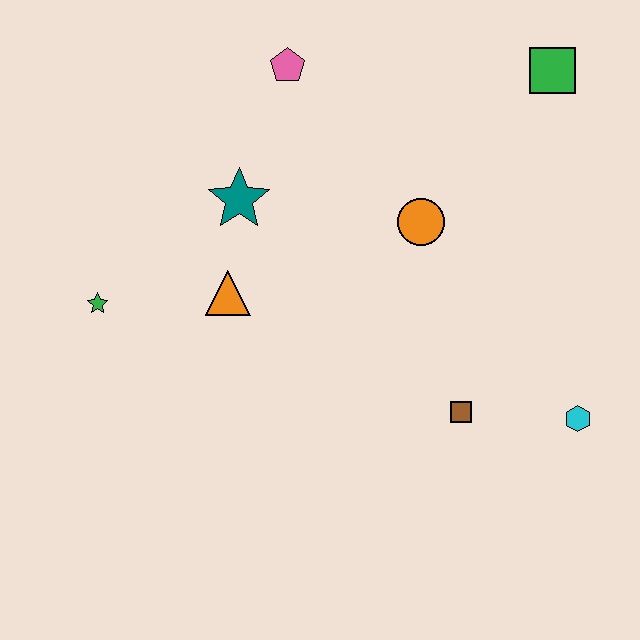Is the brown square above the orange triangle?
No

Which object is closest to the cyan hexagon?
The brown square is closest to the cyan hexagon.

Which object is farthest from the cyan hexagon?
The green star is farthest from the cyan hexagon.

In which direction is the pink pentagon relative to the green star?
The pink pentagon is above the green star.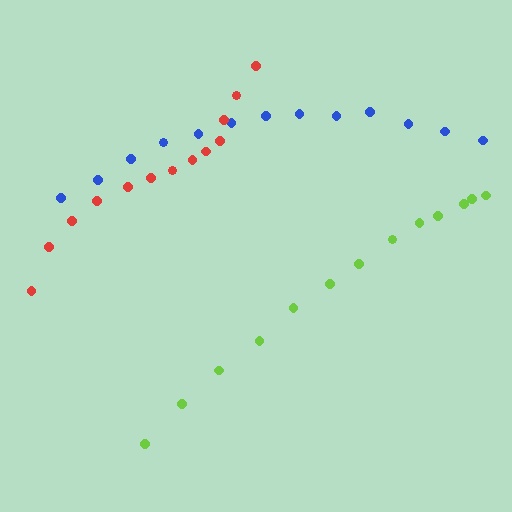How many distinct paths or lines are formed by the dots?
There are 3 distinct paths.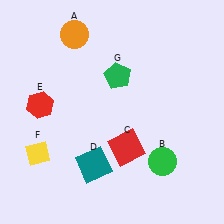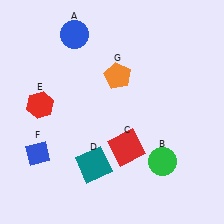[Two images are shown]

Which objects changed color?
A changed from orange to blue. F changed from yellow to blue. G changed from green to orange.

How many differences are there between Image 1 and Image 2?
There are 3 differences between the two images.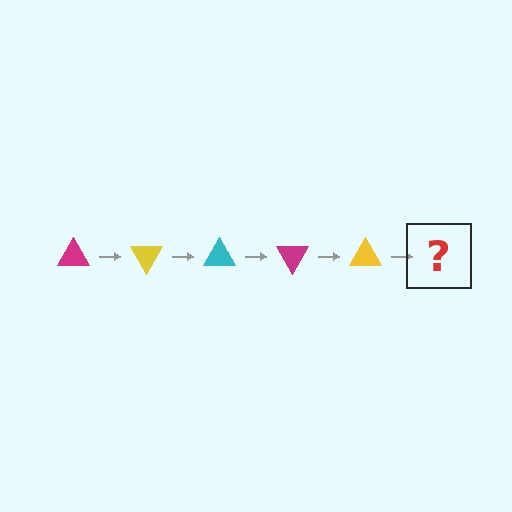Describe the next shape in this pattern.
It should be a cyan triangle, rotated 300 degrees from the start.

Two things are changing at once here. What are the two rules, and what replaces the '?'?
The two rules are that it rotates 60 degrees each step and the color cycles through magenta, yellow, and cyan. The '?' should be a cyan triangle, rotated 300 degrees from the start.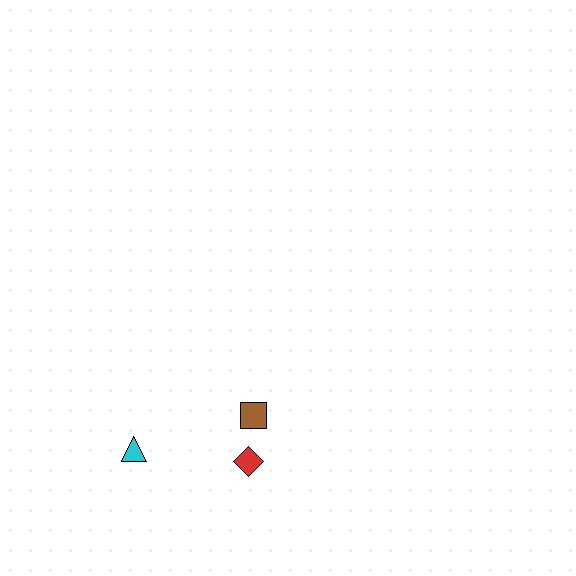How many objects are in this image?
There are 3 objects.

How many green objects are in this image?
There are no green objects.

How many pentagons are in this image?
There are no pentagons.